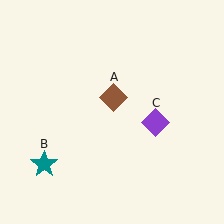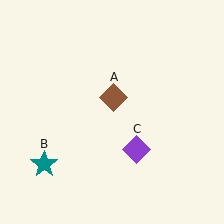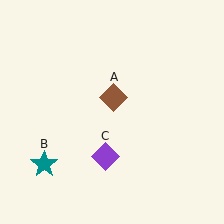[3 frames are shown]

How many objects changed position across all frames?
1 object changed position: purple diamond (object C).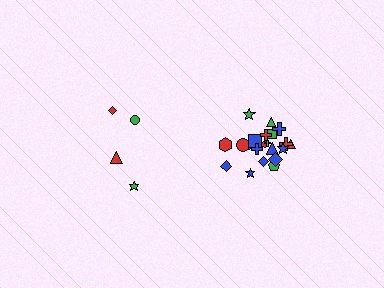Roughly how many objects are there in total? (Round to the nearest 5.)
Roughly 25 objects in total.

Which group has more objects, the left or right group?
The right group.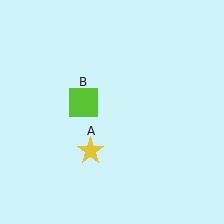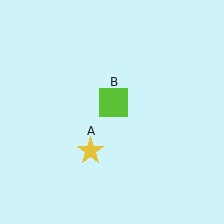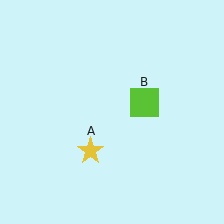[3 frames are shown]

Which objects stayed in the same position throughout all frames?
Yellow star (object A) remained stationary.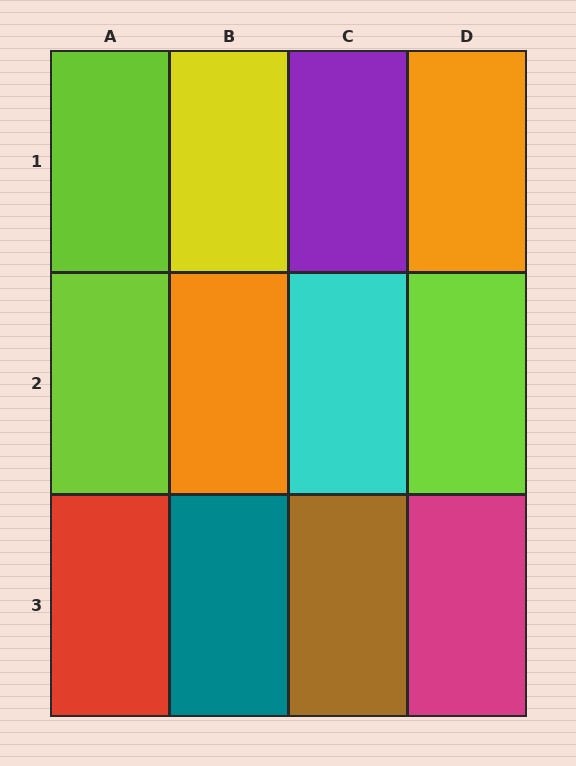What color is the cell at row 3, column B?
Teal.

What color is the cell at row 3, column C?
Brown.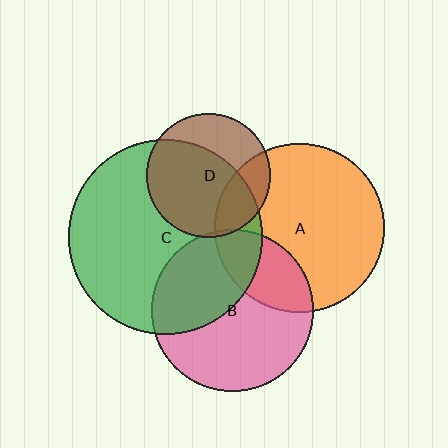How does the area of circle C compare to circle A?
Approximately 1.3 times.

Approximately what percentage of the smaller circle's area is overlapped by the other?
Approximately 40%.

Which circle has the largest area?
Circle C (green).